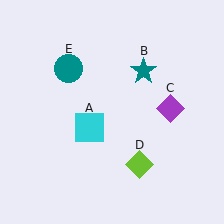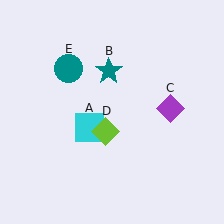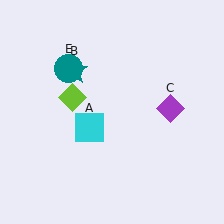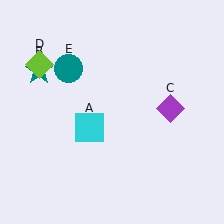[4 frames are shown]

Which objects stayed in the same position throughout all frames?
Cyan square (object A) and purple diamond (object C) and teal circle (object E) remained stationary.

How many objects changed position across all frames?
2 objects changed position: teal star (object B), lime diamond (object D).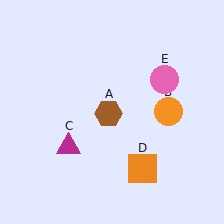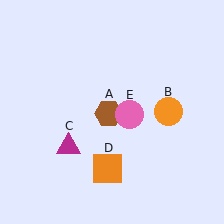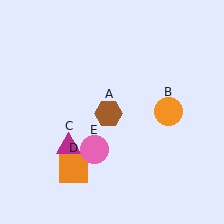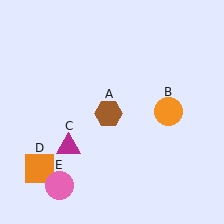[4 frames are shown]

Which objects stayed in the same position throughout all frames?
Brown hexagon (object A) and orange circle (object B) and magenta triangle (object C) remained stationary.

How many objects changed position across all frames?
2 objects changed position: orange square (object D), pink circle (object E).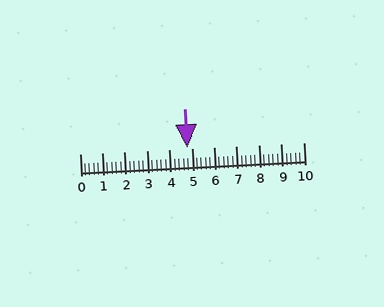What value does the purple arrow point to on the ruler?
The purple arrow points to approximately 4.8.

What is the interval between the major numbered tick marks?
The major tick marks are spaced 1 units apart.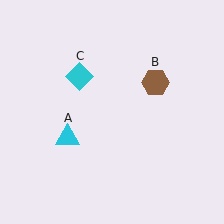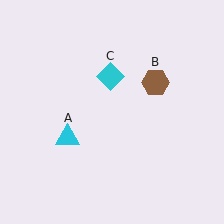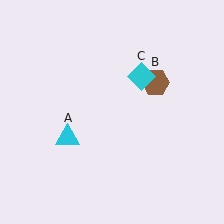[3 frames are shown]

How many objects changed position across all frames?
1 object changed position: cyan diamond (object C).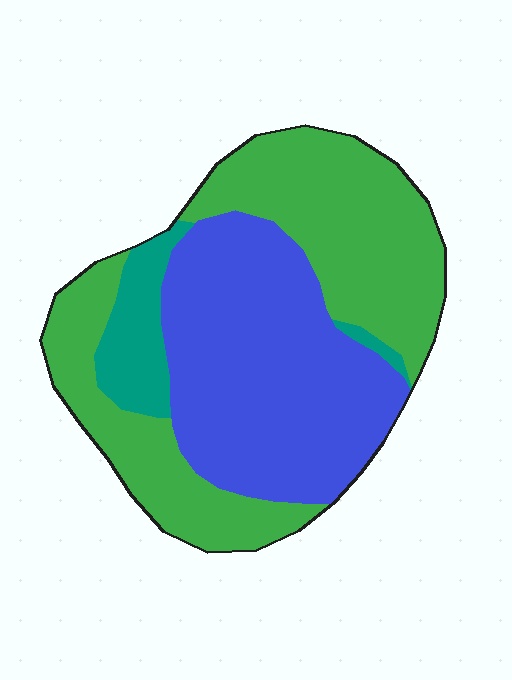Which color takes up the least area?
Teal, at roughly 10%.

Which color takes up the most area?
Green, at roughly 45%.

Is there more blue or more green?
Green.